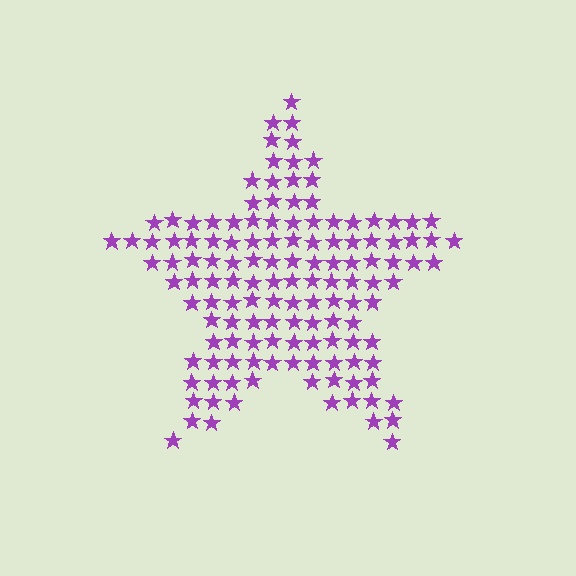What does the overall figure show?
The overall figure shows a star.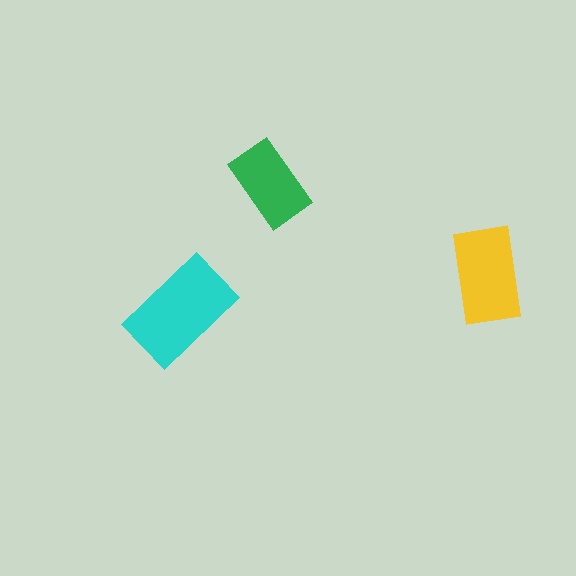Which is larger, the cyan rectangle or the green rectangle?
The cyan one.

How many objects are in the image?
There are 3 objects in the image.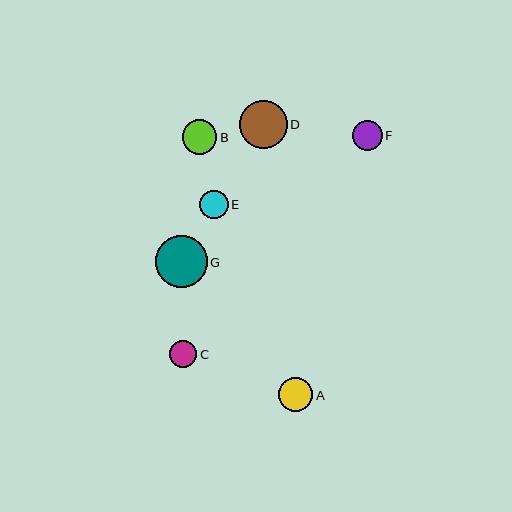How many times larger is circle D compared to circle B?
Circle D is approximately 1.4 times the size of circle B.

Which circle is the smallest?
Circle C is the smallest with a size of approximately 27 pixels.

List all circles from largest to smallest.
From largest to smallest: G, D, B, A, F, E, C.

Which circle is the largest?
Circle G is the largest with a size of approximately 52 pixels.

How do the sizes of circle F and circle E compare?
Circle F and circle E are approximately the same size.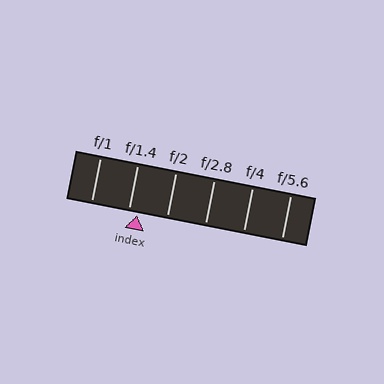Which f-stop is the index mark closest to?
The index mark is closest to f/1.4.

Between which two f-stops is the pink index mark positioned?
The index mark is between f/1.4 and f/2.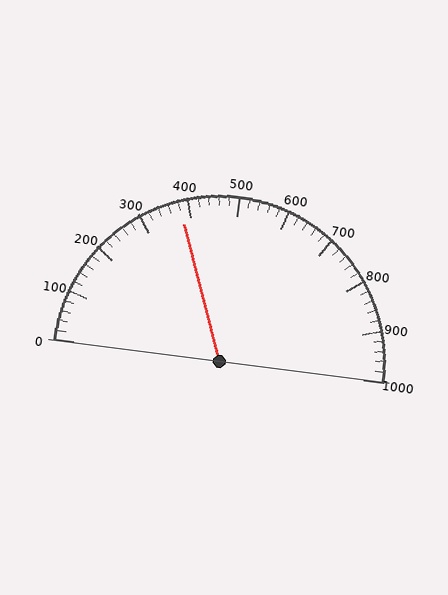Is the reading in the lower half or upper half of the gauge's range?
The reading is in the lower half of the range (0 to 1000).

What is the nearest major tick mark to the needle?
The nearest major tick mark is 400.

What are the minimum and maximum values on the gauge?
The gauge ranges from 0 to 1000.